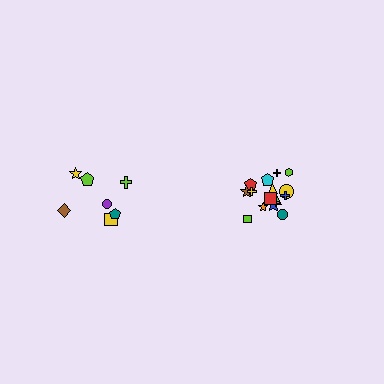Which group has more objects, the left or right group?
The right group.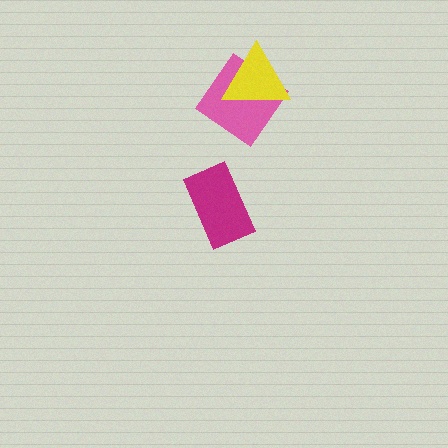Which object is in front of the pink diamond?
The yellow triangle is in front of the pink diamond.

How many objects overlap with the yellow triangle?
1 object overlaps with the yellow triangle.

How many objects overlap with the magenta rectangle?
0 objects overlap with the magenta rectangle.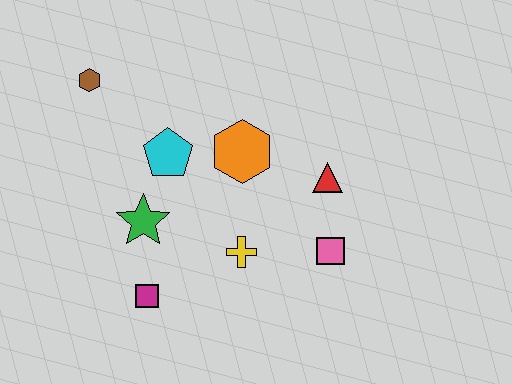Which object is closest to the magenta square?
The green star is closest to the magenta square.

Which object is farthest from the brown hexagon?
The pink square is farthest from the brown hexagon.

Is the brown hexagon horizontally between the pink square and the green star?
No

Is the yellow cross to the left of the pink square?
Yes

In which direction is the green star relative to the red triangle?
The green star is to the left of the red triangle.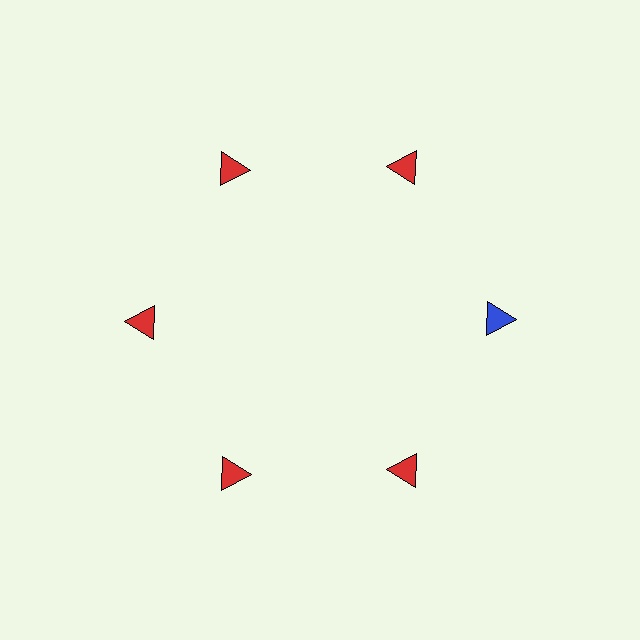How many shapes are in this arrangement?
There are 6 shapes arranged in a ring pattern.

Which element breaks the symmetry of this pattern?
The blue triangle at roughly the 3 o'clock position breaks the symmetry. All other shapes are red triangles.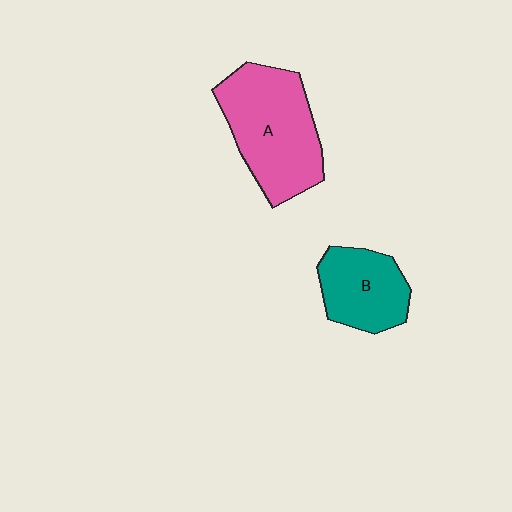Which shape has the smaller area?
Shape B (teal).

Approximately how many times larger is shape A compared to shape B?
Approximately 1.6 times.